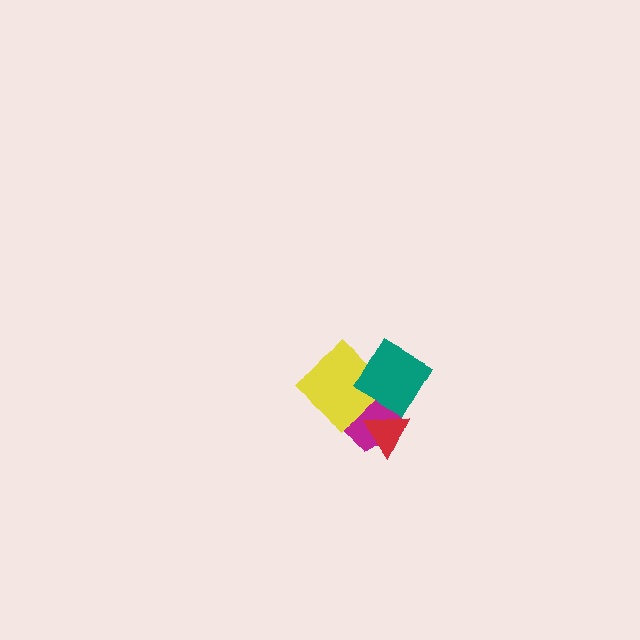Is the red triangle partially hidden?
Yes, it is partially covered by another shape.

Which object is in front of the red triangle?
The teal diamond is in front of the red triangle.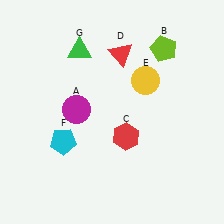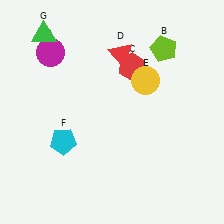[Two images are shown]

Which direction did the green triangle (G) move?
The green triangle (G) moved left.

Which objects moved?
The objects that moved are: the magenta circle (A), the red hexagon (C), the green triangle (G).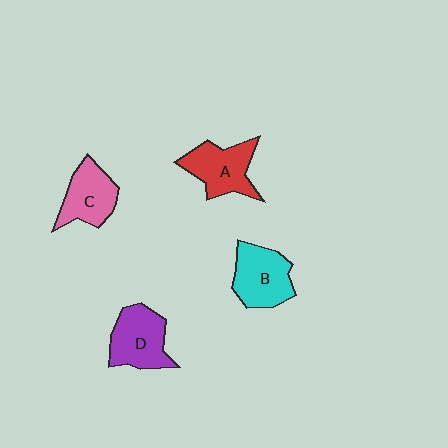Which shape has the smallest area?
Shape C (pink).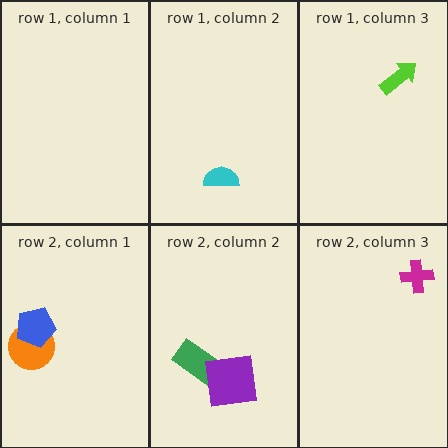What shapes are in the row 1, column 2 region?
The cyan semicircle.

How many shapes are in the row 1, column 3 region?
1.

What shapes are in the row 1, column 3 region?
The lime arrow.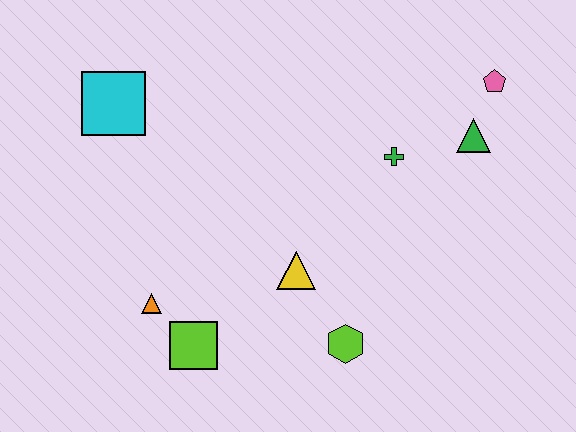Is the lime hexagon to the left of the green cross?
Yes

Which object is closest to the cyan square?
The orange triangle is closest to the cyan square.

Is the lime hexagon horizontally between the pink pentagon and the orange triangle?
Yes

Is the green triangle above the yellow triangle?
Yes